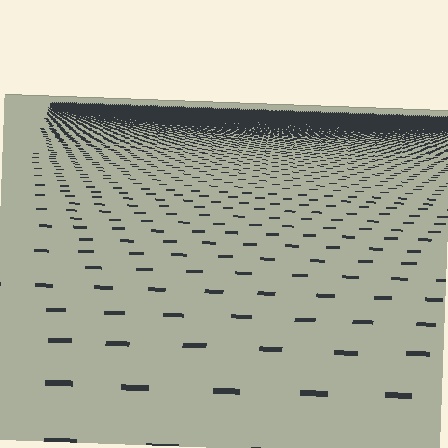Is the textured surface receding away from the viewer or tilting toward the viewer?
The surface is receding away from the viewer. Texture elements get smaller and denser toward the top.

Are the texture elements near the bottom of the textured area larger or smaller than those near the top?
Larger. Near the bottom, elements are closer to the viewer and appear at a bigger on-screen size.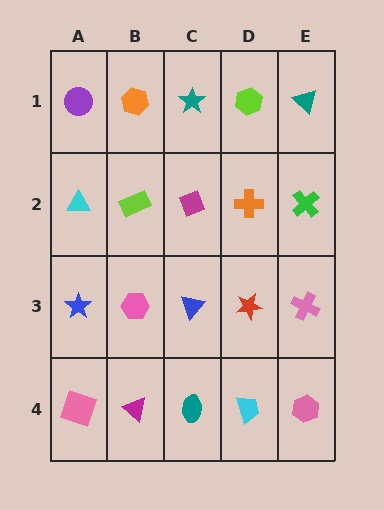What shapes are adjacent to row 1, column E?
A green cross (row 2, column E), a lime hexagon (row 1, column D).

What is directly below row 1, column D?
An orange cross.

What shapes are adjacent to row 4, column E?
A pink cross (row 3, column E), a cyan trapezoid (row 4, column D).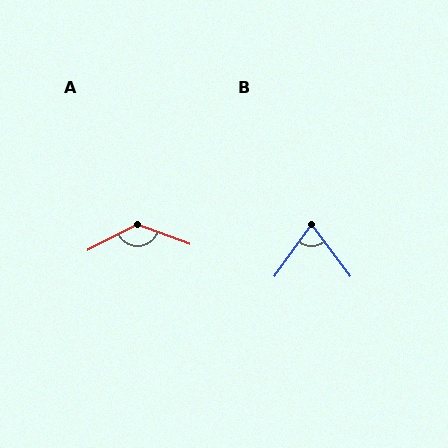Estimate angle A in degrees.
Approximately 132 degrees.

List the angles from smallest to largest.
B (71°), A (132°).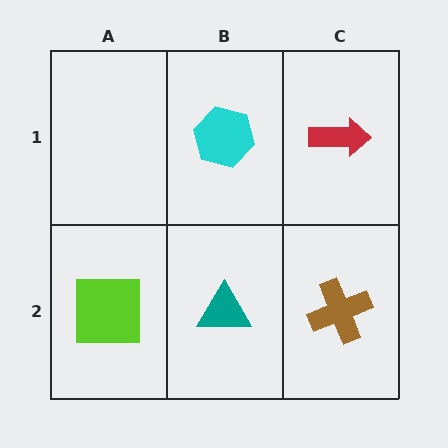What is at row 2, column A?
A lime square.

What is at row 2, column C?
A brown cross.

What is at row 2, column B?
A teal triangle.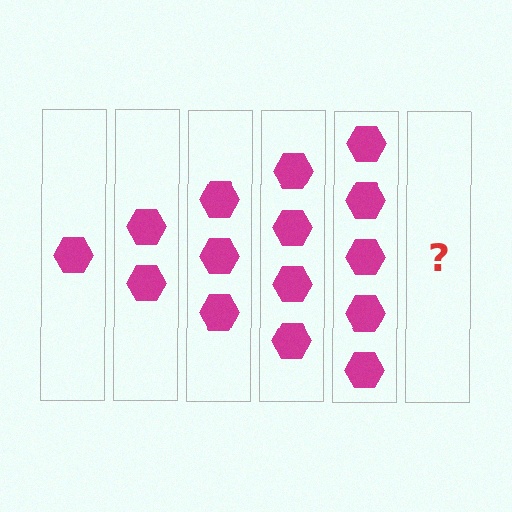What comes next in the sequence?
The next element should be 6 hexagons.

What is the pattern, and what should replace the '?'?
The pattern is that each step adds one more hexagon. The '?' should be 6 hexagons.